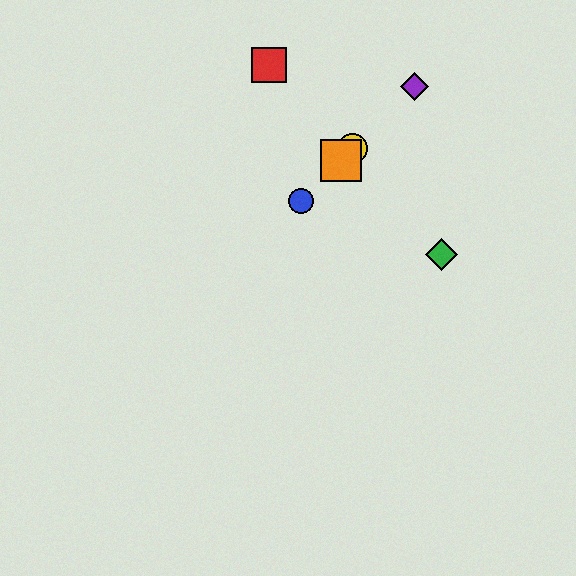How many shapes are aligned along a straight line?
4 shapes (the blue circle, the yellow circle, the purple diamond, the orange square) are aligned along a straight line.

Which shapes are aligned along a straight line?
The blue circle, the yellow circle, the purple diamond, the orange square are aligned along a straight line.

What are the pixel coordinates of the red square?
The red square is at (269, 65).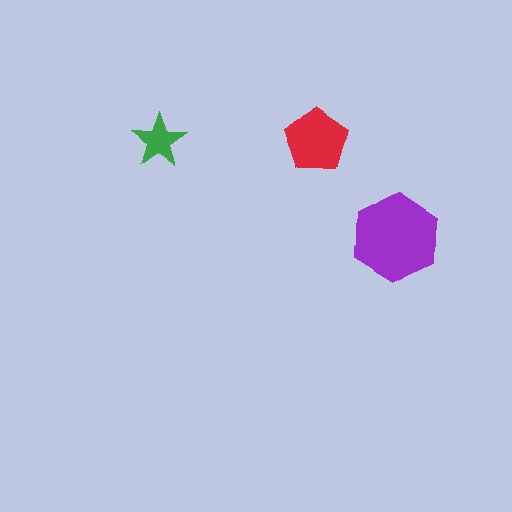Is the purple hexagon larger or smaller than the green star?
Larger.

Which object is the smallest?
The green star.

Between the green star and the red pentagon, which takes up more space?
The red pentagon.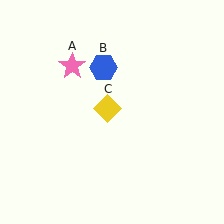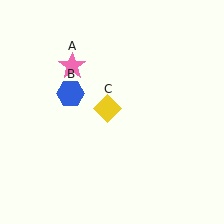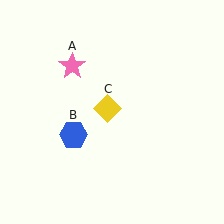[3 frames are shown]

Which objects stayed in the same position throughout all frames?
Pink star (object A) and yellow diamond (object C) remained stationary.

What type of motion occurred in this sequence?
The blue hexagon (object B) rotated counterclockwise around the center of the scene.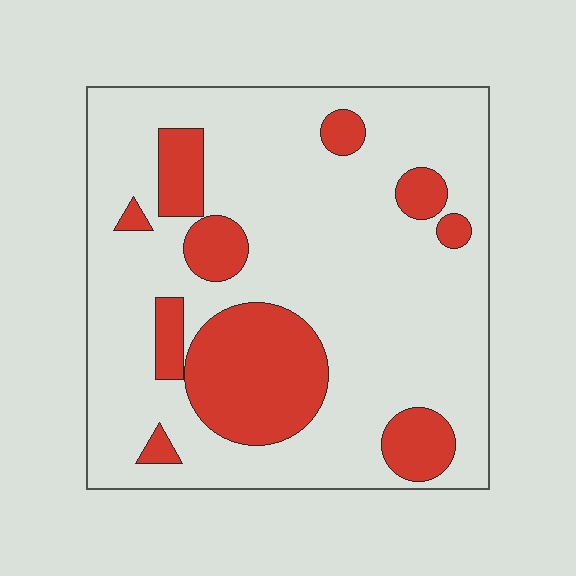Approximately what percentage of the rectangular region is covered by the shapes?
Approximately 25%.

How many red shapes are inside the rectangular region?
10.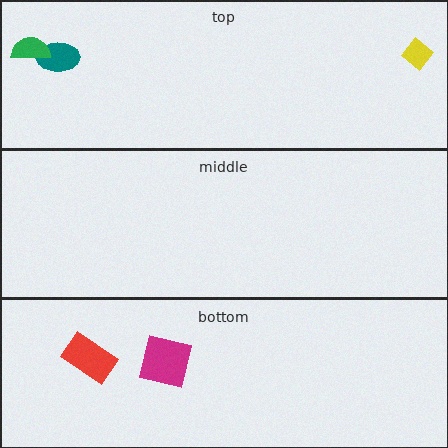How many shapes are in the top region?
3.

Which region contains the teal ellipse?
The top region.